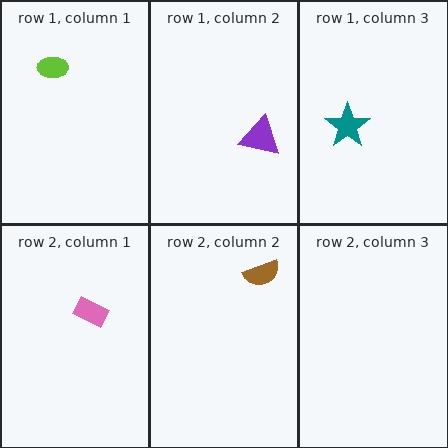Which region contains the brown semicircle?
The row 2, column 2 region.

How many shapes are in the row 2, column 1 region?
1.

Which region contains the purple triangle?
The row 1, column 2 region.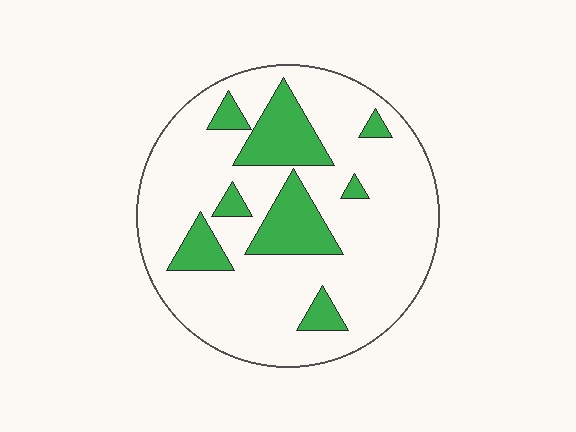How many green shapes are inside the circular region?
8.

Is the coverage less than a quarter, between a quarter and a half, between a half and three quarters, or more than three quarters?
Less than a quarter.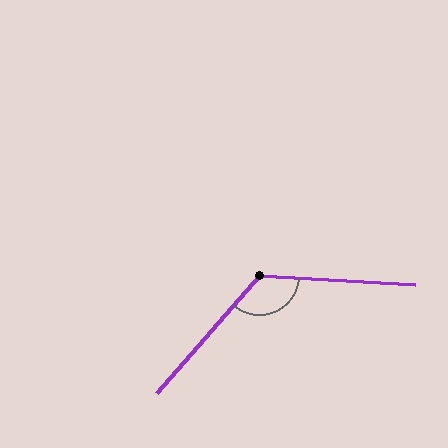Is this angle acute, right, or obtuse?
It is obtuse.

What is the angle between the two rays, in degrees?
Approximately 128 degrees.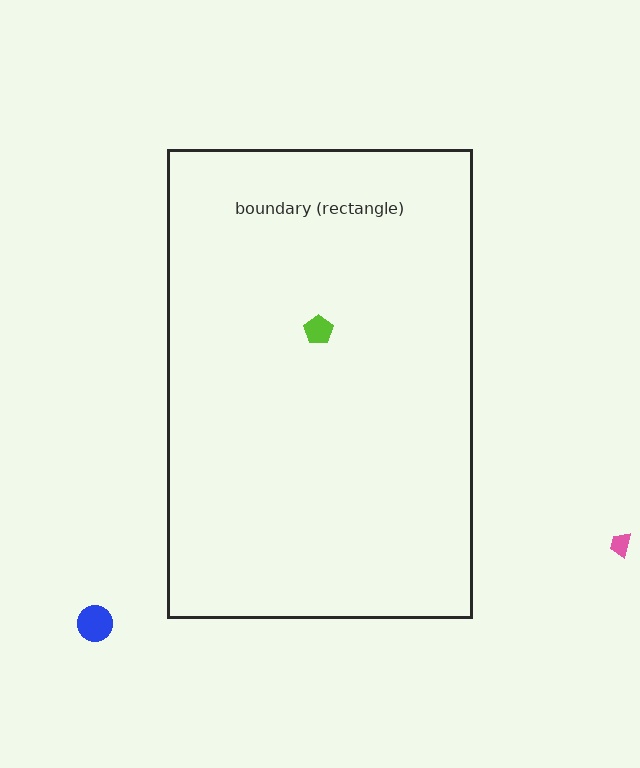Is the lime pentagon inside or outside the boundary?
Inside.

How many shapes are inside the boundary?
1 inside, 2 outside.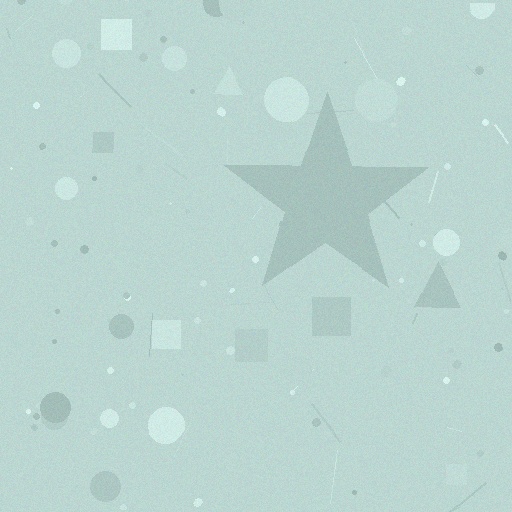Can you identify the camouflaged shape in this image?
The camouflaged shape is a star.